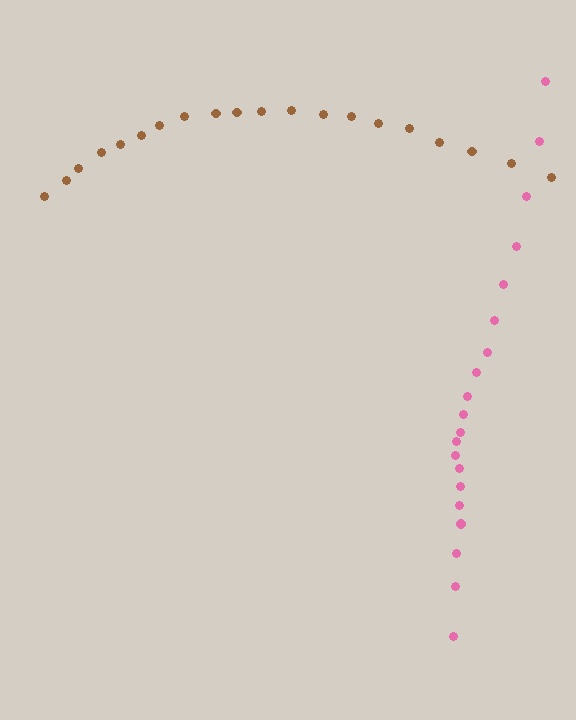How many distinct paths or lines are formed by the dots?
There are 2 distinct paths.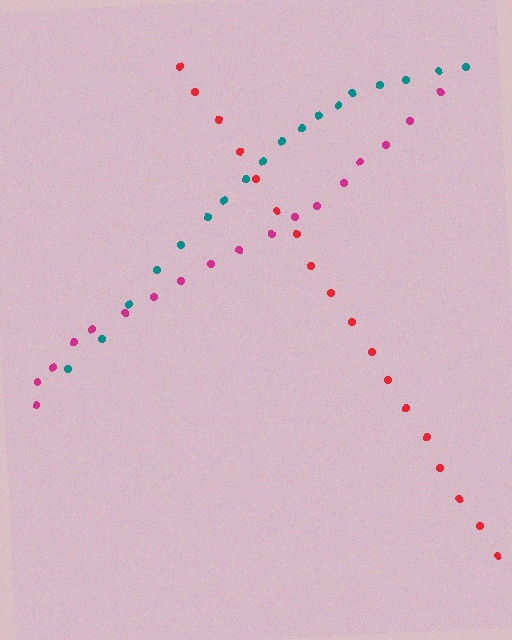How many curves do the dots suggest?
There are 3 distinct paths.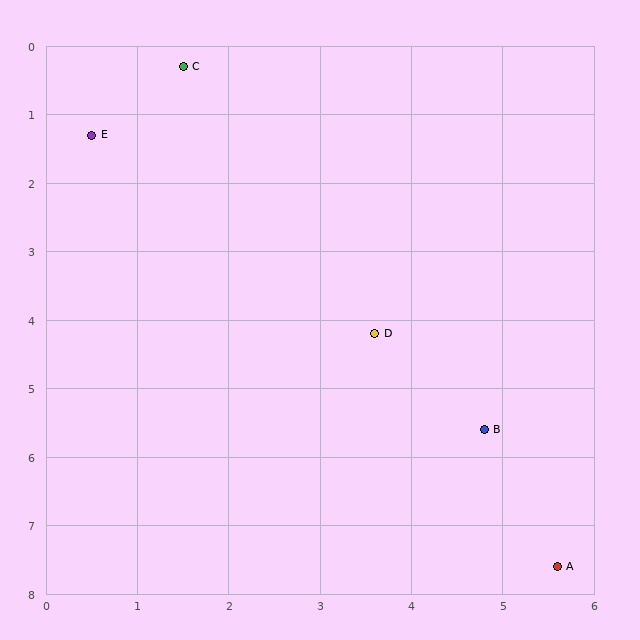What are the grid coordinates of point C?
Point C is at approximately (1.5, 0.3).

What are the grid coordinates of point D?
Point D is at approximately (3.6, 4.2).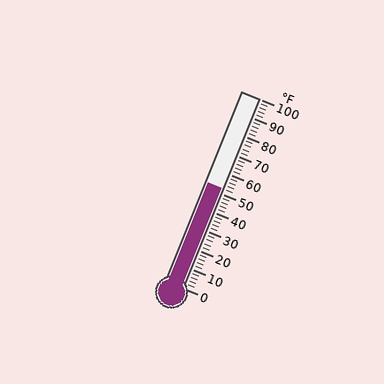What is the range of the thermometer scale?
The thermometer scale ranges from 0°F to 100°F.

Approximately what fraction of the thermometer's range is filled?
The thermometer is filled to approximately 50% of its range.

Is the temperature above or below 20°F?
The temperature is above 20°F.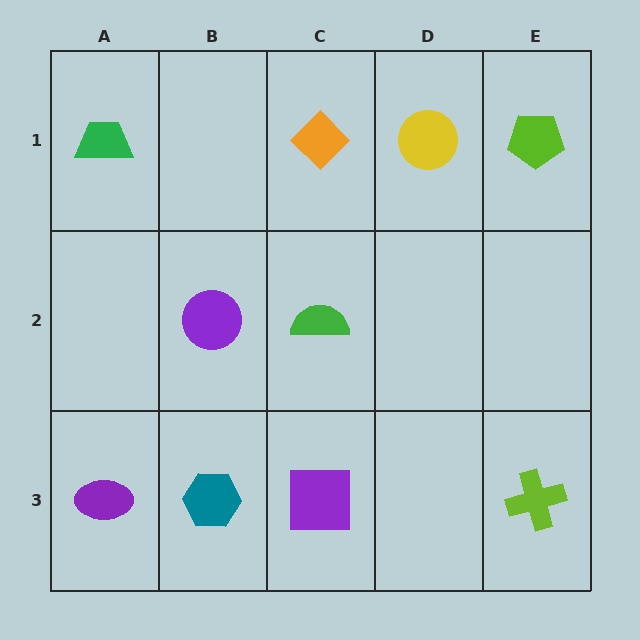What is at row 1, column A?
A green trapezoid.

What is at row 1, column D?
A yellow circle.